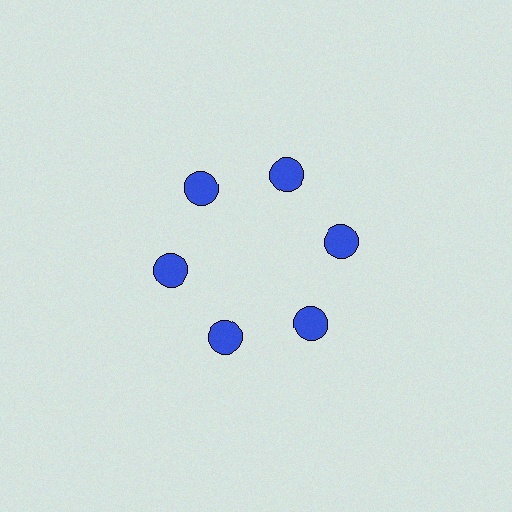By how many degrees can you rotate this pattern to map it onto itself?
The pattern maps onto itself every 60 degrees of rotation.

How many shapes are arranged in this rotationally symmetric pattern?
There are 6 shapes, arranged in 6 groups of 1.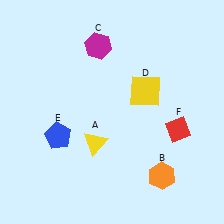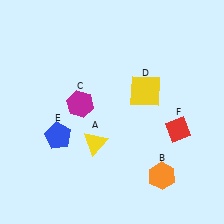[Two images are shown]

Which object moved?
The magenta hexagon (C) moved down.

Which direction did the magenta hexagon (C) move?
The magenta hexagon (C) moved down.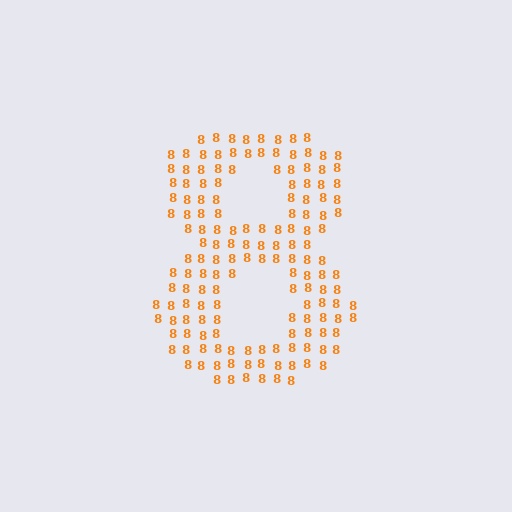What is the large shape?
The large shape is the digit 8.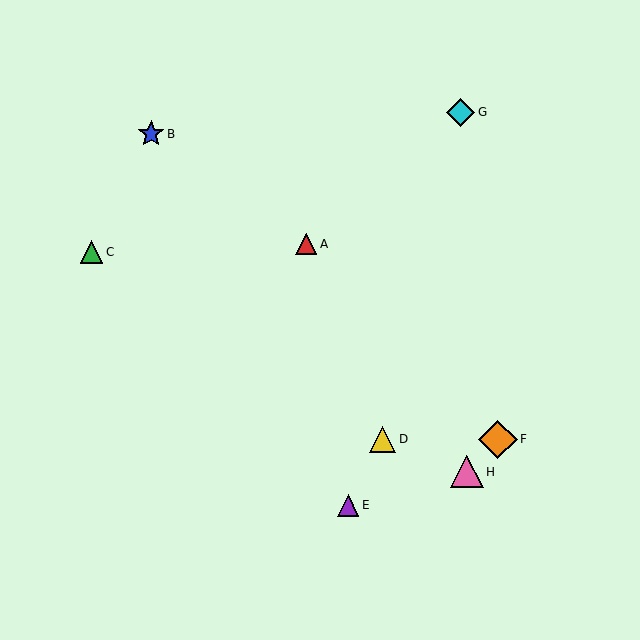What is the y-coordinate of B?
Object B is at y≈134.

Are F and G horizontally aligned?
No, F is at y≈439 and G is at y≈112.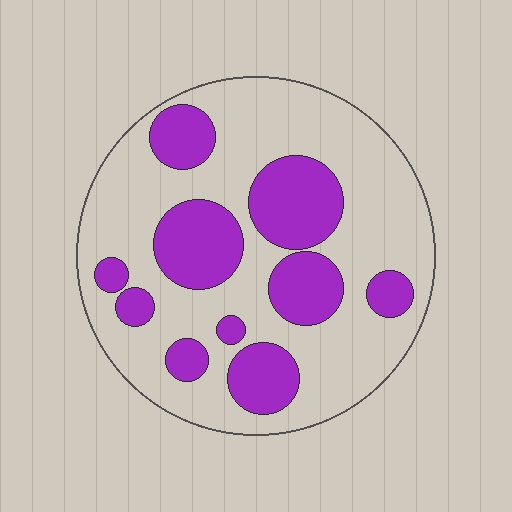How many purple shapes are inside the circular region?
10.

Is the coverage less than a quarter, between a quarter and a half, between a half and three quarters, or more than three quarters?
Between a quarter and a half.